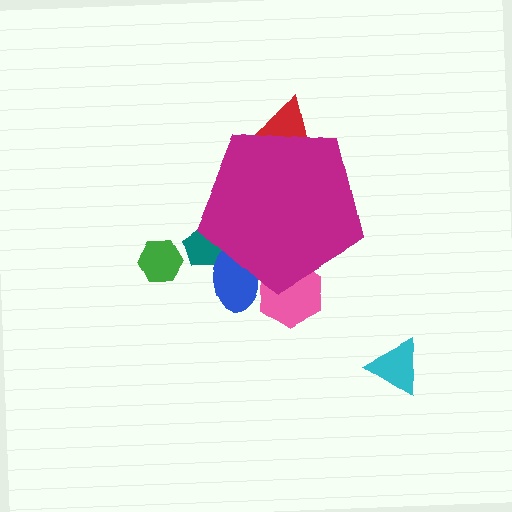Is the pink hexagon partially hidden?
Yes, the pink hexagon is partially hidden behind the magenta pentagon.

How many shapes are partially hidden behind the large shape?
4 shapes are partially hidden.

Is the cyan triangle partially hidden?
No, the cyan triangle is fully visible.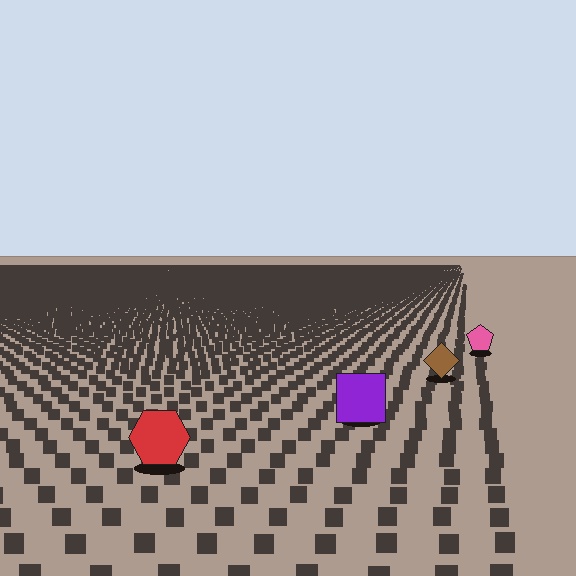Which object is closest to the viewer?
The red hexagon is closest. The texture marks near it are larger and more spread out.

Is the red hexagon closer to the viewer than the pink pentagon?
Yes. The red hexagon is closer — you can tell from the texture gradient: the ground texture is coarser near it.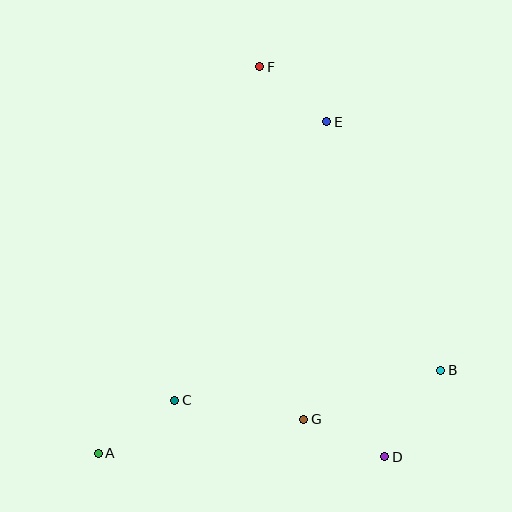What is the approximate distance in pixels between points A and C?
The distance between A and C is approximately 93 pixels.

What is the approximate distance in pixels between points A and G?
The distance between A and G is approximately 208 pixels.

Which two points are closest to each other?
Points E and F are closest to each other.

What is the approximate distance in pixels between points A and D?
The distance between A and D is approximately 286 pixels.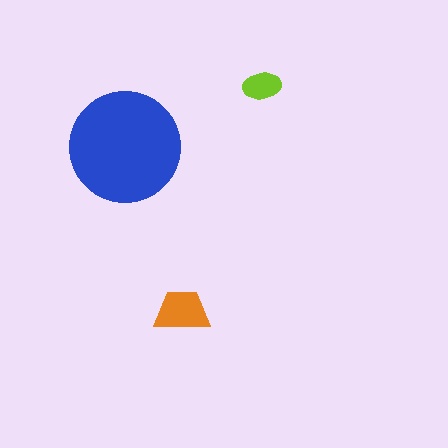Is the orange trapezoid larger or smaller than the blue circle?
Smaller.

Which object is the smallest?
The lime ellipse.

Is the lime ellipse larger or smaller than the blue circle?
Smaller.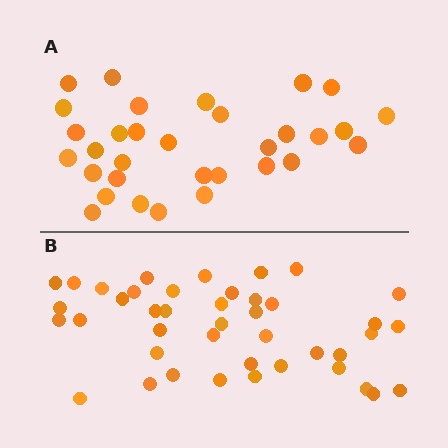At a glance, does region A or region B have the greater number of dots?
Region B (the bottom region) has more dots.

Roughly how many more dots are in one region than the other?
Region B has roughly 10 or so more dots than region A.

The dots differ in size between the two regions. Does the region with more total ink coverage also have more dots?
No. Region A has more total ink coverage because its dots are larger, but region B actually contains more individual dots. Total area can be misleading — the number of items is what matters here.